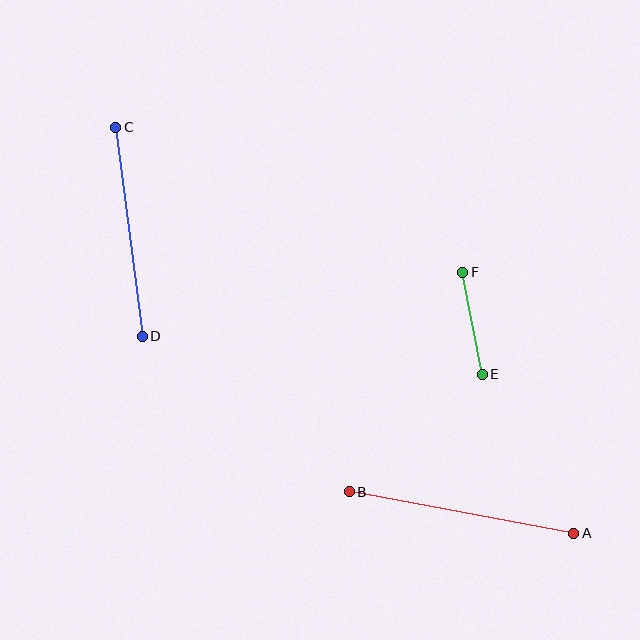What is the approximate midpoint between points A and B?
The midpoint is at approximately (462, 513) pixels.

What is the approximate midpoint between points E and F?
The midpoint is at approximately (472, 323) pixels.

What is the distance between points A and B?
The distance is approximately 228 pixels.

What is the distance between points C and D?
The distance is approximately 211 pixels.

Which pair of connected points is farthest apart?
Points A and B are farthest apart.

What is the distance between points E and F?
The distance is approximately 104 pixels.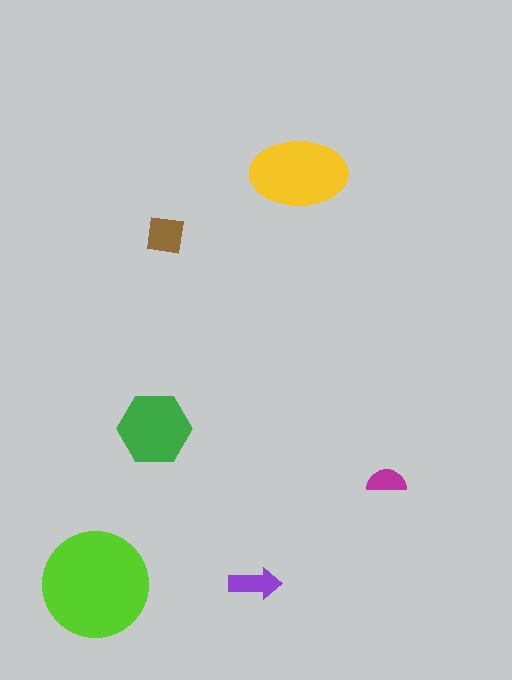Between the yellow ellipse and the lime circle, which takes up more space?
The lime circle.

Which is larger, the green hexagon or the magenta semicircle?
The green hexagon.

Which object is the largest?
The lime circle.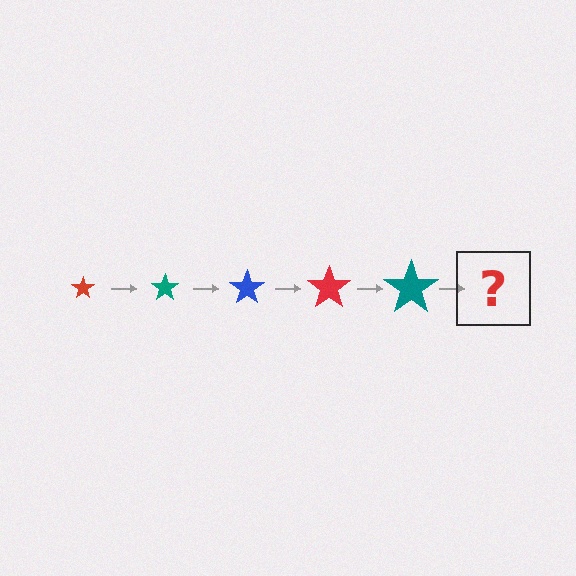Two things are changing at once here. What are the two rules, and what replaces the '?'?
The two rules are that the star grows larger each step and the color cycles through red, teal, and blue. The '?' should be a blue star, larger than the previous one.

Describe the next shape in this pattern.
It should be a blue star, larger than the previous one.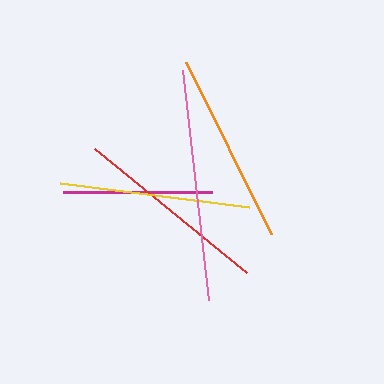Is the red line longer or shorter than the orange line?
The red line is longer than the orange line.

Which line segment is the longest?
The pink line is the longest at approximately 231 pixels.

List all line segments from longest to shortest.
From longest to shortest: pink, red, orange, yellow, magenta.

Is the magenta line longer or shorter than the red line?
The red line is longer than the magenta line.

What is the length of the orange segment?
The orange segment is approximately 191 pixels long.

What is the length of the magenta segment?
The magenta segment is approximately 149 pixels long.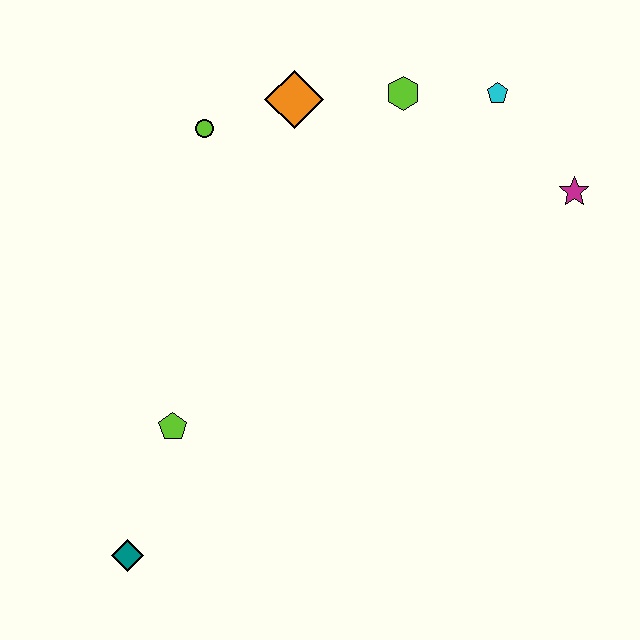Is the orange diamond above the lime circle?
Yes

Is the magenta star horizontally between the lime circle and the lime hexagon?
No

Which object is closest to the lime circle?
The orange diamond is closest to the lime circle.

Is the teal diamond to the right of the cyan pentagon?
No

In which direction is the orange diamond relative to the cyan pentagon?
The orange diamond is to the left of the cyan pentagon.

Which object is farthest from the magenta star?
The teal diamond is farthest from the magenta star.